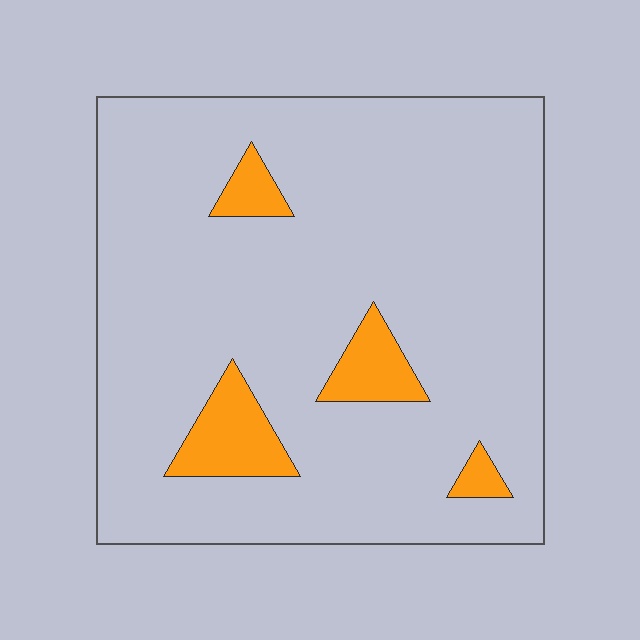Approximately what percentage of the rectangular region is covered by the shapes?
Approximately 10%.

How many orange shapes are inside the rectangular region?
4.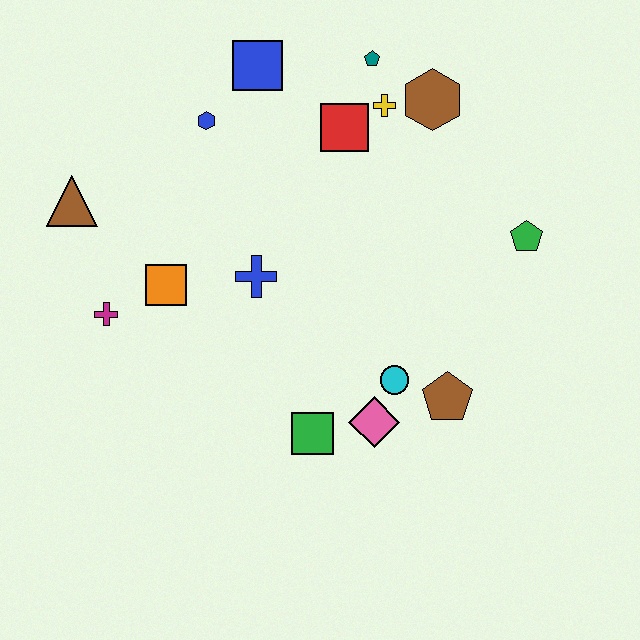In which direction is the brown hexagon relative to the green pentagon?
The brown hexagon is above the green pentagon.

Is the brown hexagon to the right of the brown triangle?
Yes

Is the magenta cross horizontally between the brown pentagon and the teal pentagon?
No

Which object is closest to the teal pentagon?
The yellow cross is closest to the teal pentagon.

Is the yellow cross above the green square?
Yes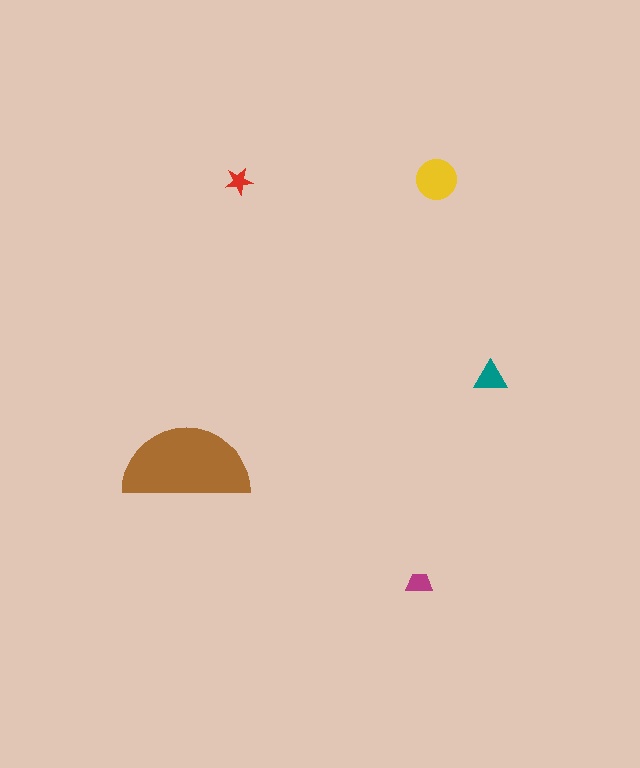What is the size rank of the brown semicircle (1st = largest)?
1st.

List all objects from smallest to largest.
The red star, the magenta trapezoid, the teal triangle, the yellow circle, the brown semicircle.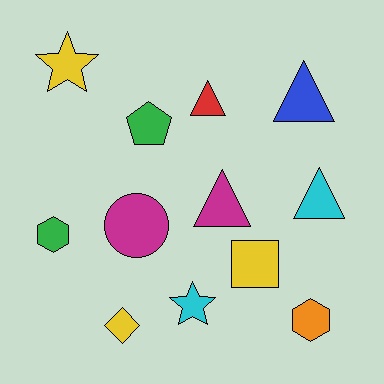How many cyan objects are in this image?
There are 2 cyan objects.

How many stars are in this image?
There are 2 stars.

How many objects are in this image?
There are 12 objects.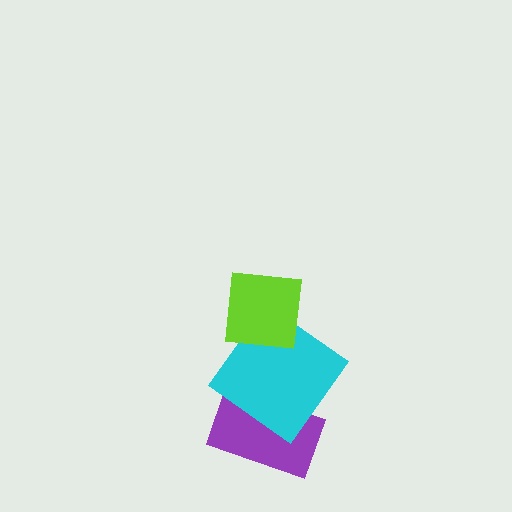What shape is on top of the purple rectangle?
The cyan diamond is on top of the purple rectangle.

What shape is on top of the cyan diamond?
The lime square is on top of the cyan diamond.